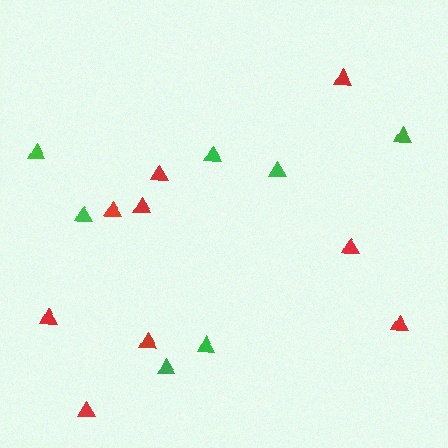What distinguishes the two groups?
There are 2 groups: one group of green triangles (7) and one group of red triangles (9).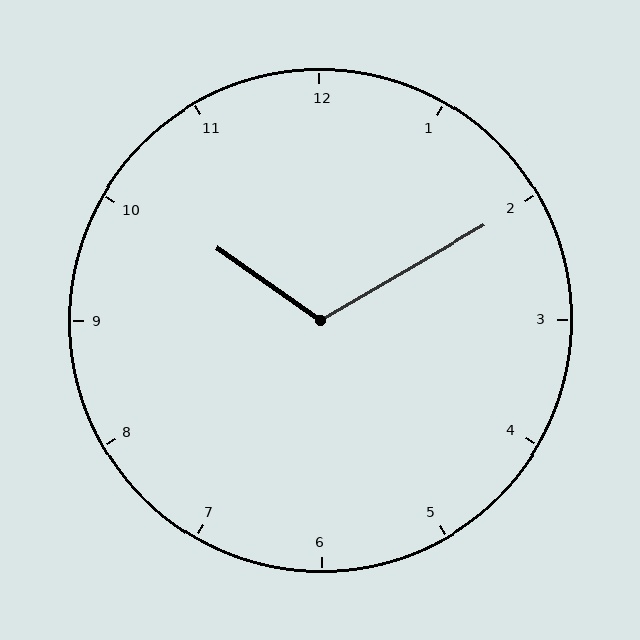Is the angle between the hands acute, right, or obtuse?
It is obtuse.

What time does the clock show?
10:10.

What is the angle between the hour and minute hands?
Approximately 115 degrees.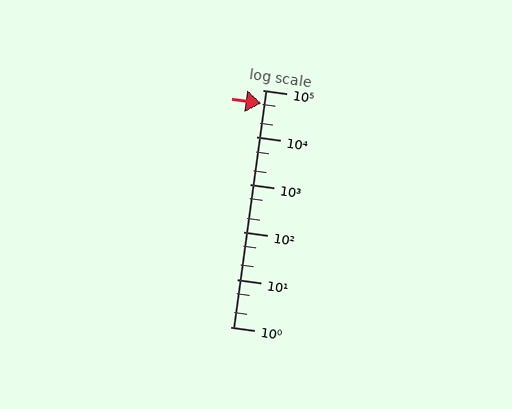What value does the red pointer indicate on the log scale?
The pointer indicates approximately 52000.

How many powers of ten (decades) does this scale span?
The scale spans 5 decades, from 1 to 100000.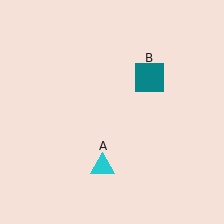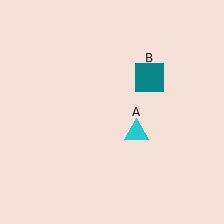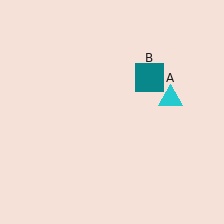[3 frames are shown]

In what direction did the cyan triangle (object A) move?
The cyan triangle (object A) moved up and to the right.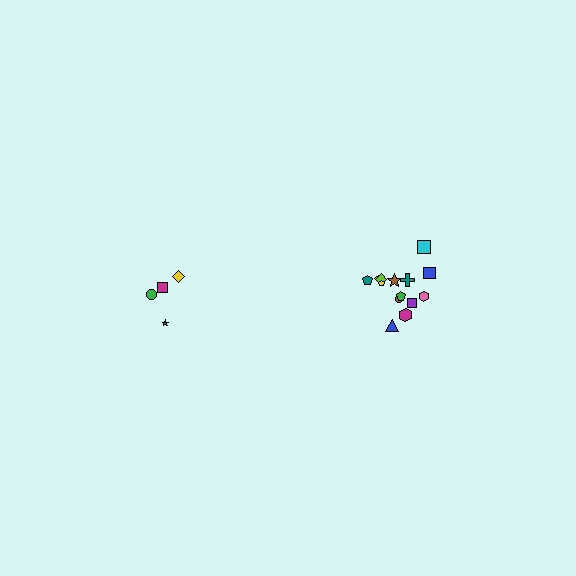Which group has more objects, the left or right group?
The right group.